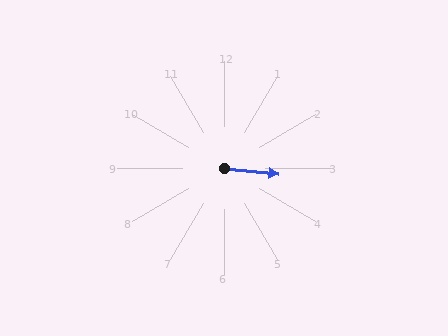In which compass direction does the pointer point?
East.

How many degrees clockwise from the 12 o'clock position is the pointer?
Approximately 96 degrees.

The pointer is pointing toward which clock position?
Roughly 3 o'clock.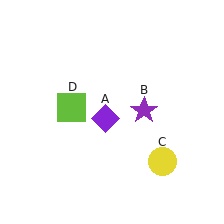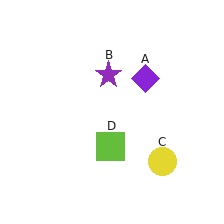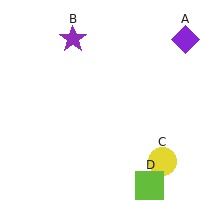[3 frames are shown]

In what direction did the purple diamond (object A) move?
The purple diamond (object A) moved up and to the right.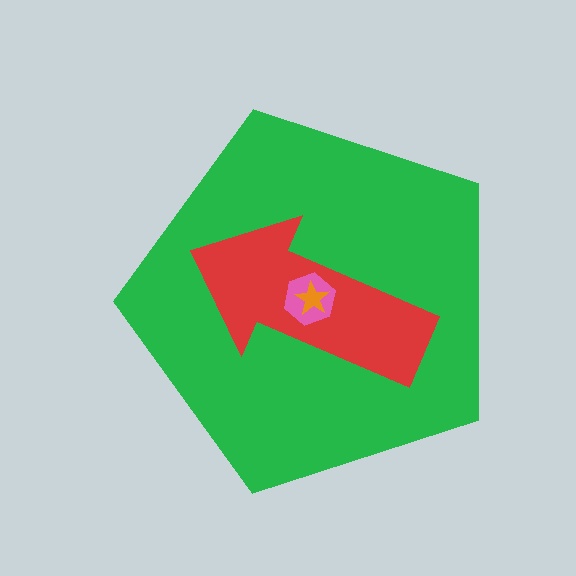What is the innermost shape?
The orange star.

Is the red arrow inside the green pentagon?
Yes.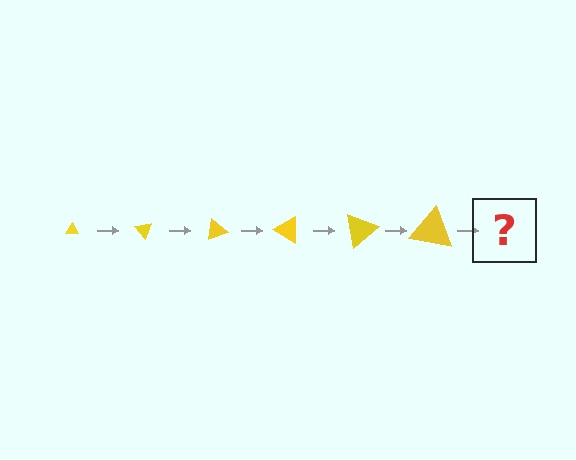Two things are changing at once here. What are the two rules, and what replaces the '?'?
The two rules are that the triangle grows larger each step and it rotates 50 degrees each step. The '?' should be a triangle, larger than the previous one and rotated 300 degrees from the start.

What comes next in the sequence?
The next element should be a triangle, larger than the previous one and rotated 300 degrees from the start.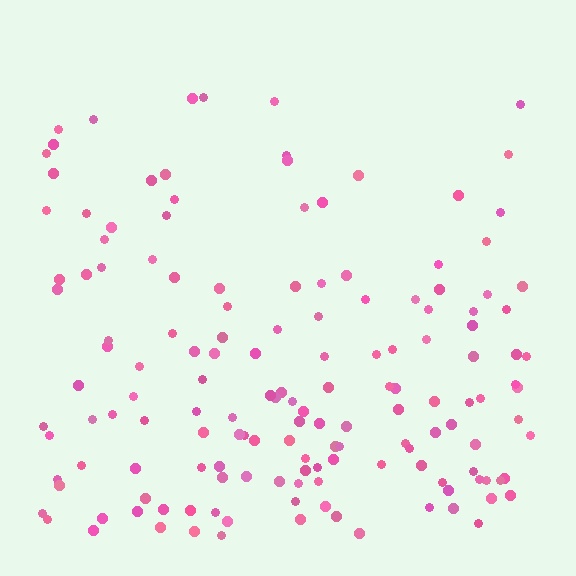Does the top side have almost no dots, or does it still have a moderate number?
Still a moderate number, just noticeably fewer than the bottom.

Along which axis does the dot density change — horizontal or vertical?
Vertical.